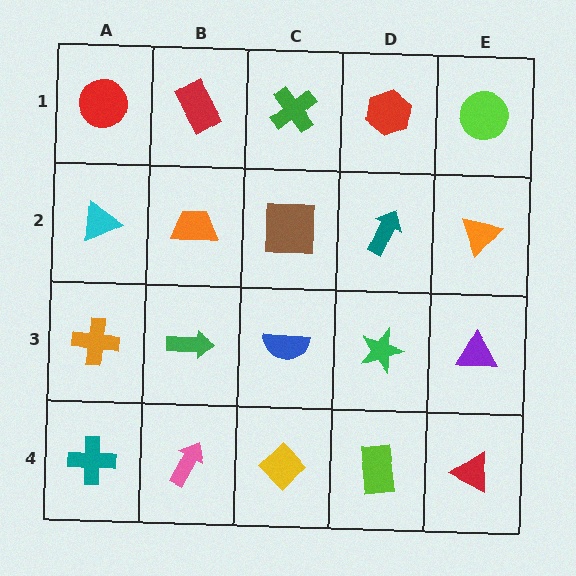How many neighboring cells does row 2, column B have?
4.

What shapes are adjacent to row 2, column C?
A green cross (row 1, column C), a blue semicircle (row 3, column C), an orange trapezoid (row 2, column B), a teal arrow (row 2, column D).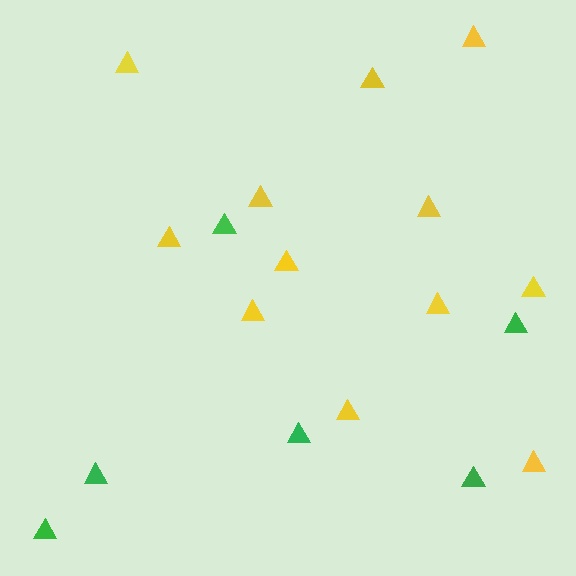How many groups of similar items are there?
There are 2 groups: one group of yellow triangles (12) and one group of green triangles (6).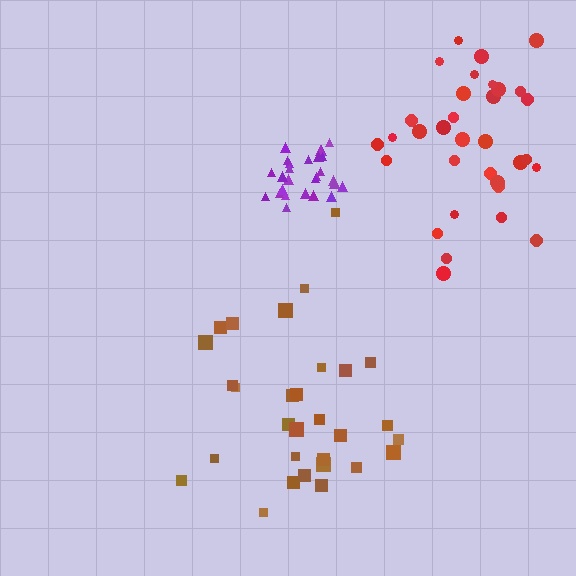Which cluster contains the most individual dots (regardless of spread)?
Red (34).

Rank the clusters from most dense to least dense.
purple, red, brown.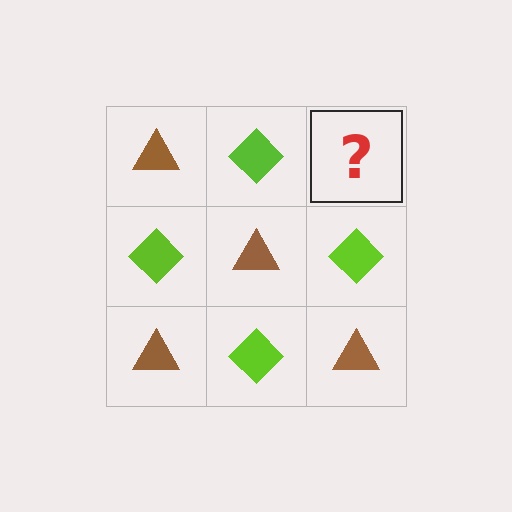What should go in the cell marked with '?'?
The missing cell should contain a brown triangle.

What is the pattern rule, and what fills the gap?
The rule is that it alternates brown triangle and lime diamond in a checkerboard pattern. The gap should be filled with a brown triangle.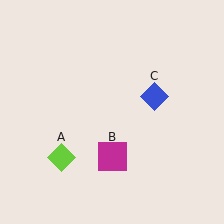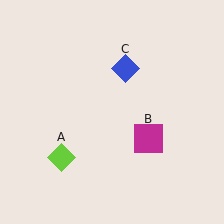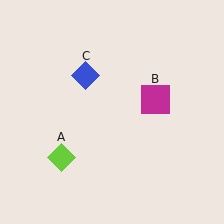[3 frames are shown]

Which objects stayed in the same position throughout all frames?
Lime diamond (object A) remained stationary.